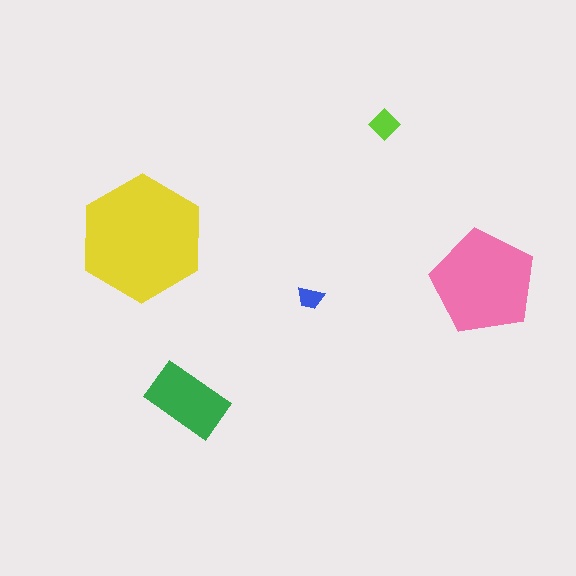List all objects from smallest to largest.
The blue trapezoid, the lime diamond, the green rectangle, the pink pentagon, the yellow hexagon.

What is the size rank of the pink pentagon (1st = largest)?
2nd.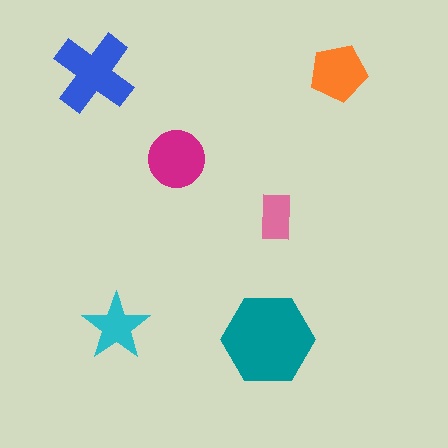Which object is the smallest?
The pink rectangle.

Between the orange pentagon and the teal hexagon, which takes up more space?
The teal hexagon.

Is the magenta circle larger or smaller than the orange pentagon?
Larger.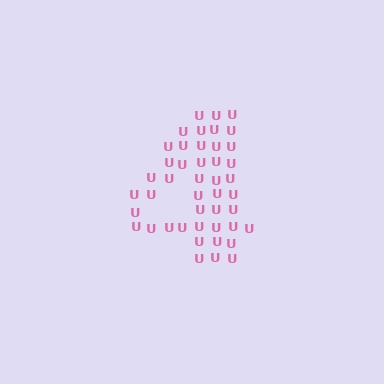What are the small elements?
The small elements are letter U's.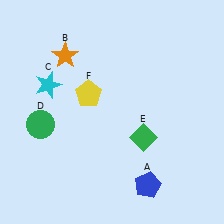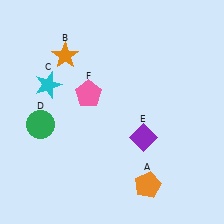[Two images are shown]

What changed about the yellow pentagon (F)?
In Image 1, F is yellow. In Image 2, it changed to pink.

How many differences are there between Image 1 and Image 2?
There are 3 differences between the two images.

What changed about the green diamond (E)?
In Image 1, E is green. In Image 2, it changed to purple.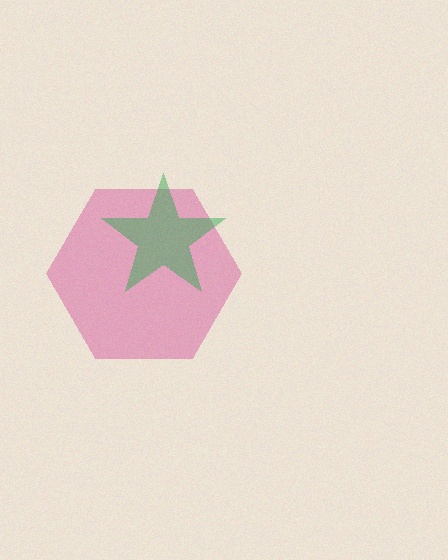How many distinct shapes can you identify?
There are 2 distinct shapes: a pink hexagon, a green star.